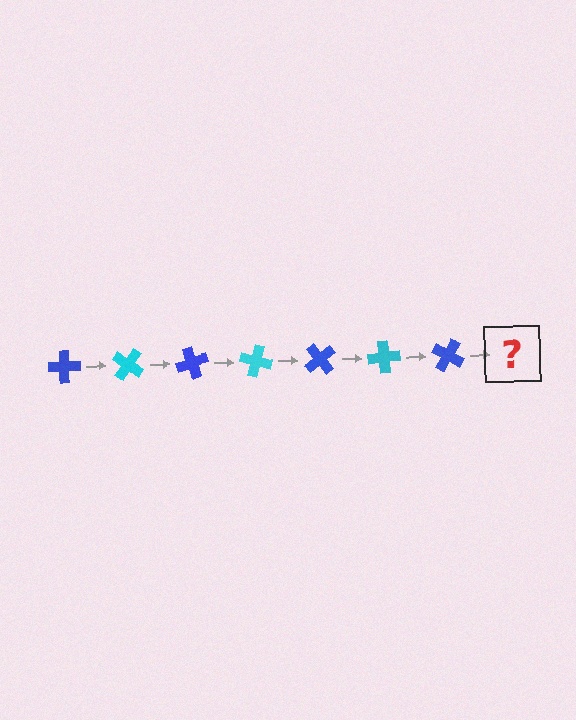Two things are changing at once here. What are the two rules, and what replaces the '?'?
The two rules are that it rotates 35 degrees each step and the color cycles through blue and cyan. The '?' should be a cyan cross, rotated 245 degrees from the start.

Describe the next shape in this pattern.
It should be a cyan cross, rotated 245 degrees from the start.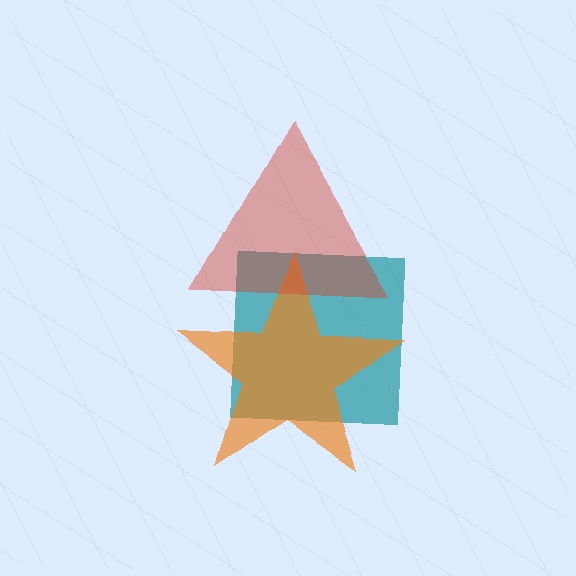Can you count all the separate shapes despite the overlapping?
Yes, there are 3 separate shapes.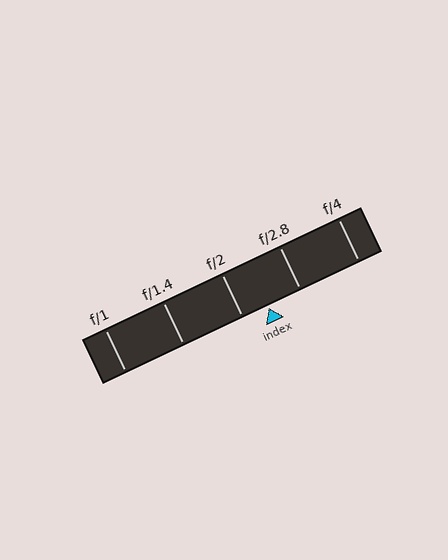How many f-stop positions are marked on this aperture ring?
There are 5 f-stop positions marked.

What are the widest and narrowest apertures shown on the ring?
The widest aperture shown is f/1 and the narrowest is f/4.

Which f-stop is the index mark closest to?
The index mark is closest to f/2.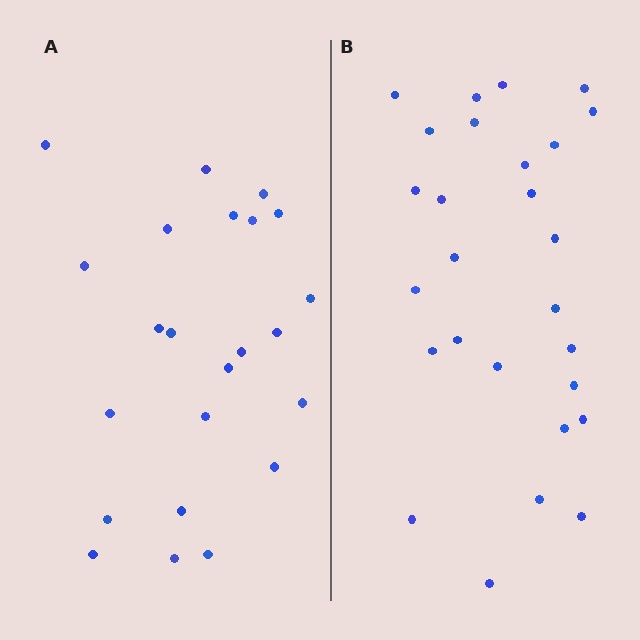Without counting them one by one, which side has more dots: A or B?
Region B (the right region) has more dots.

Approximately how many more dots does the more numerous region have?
Region B has about 4 more dots than region A.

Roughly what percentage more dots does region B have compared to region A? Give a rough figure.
About 15% more.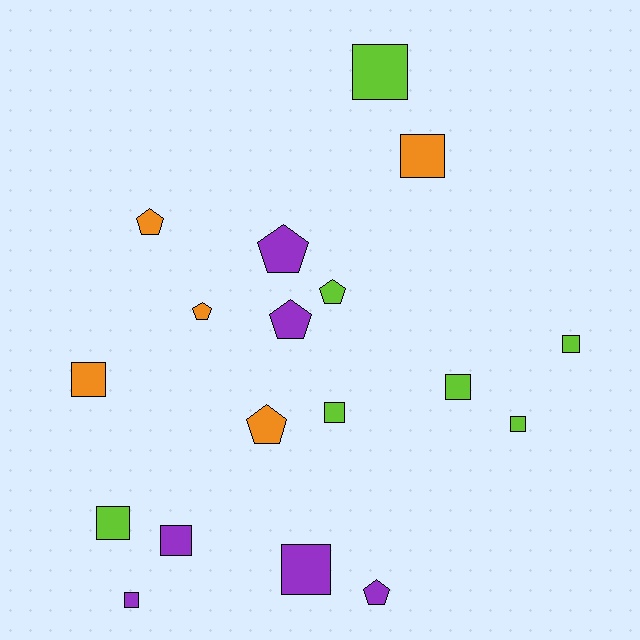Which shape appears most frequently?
Square, with 11 objects.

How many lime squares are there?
There are 6 lime squares.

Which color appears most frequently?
Lime, with 7 objects.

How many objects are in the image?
There are 18 objects.